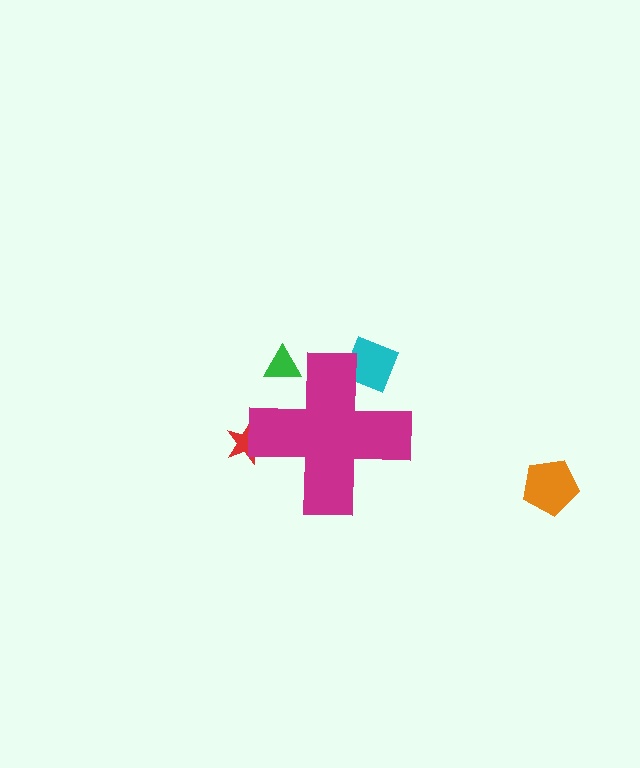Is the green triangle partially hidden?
Yes, the green triangle is partially hidden behind the magenta cross.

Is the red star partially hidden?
Yes, the red star is partially hidden behind the magenta cross.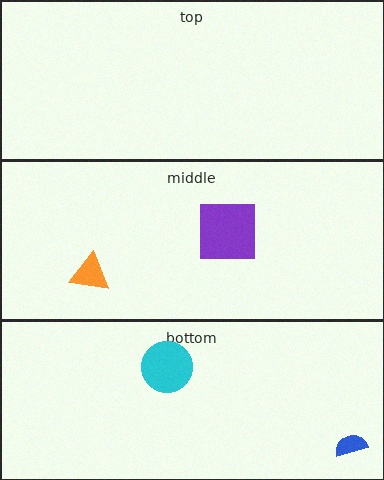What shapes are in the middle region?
The orange triangle, the purple square.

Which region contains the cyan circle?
The bottom region.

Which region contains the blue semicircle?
The bottom region.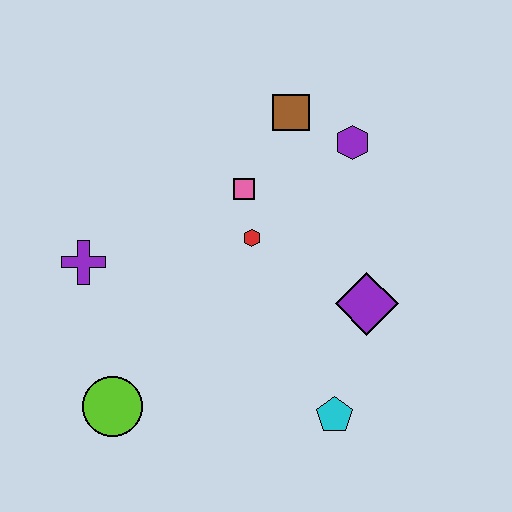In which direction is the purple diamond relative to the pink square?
The purple diamond is to the right of the pink square.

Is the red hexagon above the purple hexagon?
No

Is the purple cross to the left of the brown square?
Yes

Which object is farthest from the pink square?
The lime circle is farthest from the pink square.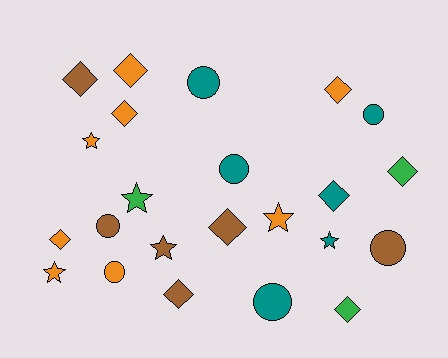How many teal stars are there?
There is 1 teal star.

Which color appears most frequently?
Orange, with 8 objects.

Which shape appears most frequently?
Diamond, with 10 objects.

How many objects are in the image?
There are 23 objects.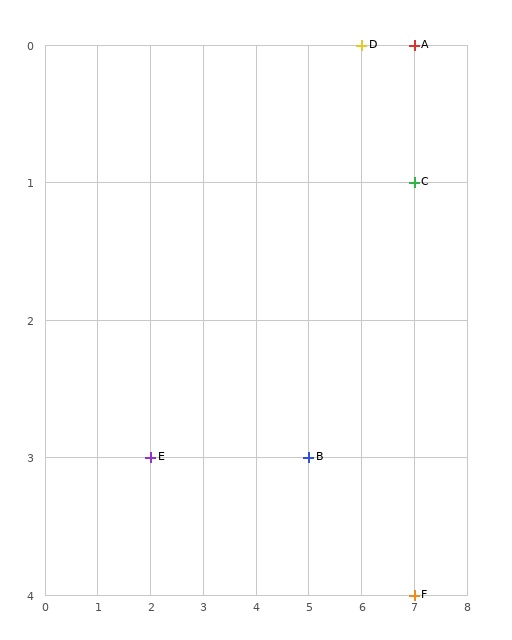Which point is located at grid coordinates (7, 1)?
Point C is at (7, 1).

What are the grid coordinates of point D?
Point D is at grid coordinates (6, 0).